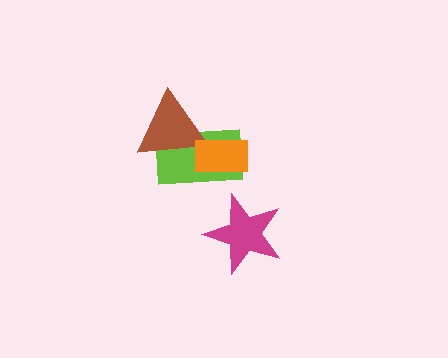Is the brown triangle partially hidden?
Yes, it is partially covered by another shape.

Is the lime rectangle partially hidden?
Yes, it is partially covered by another shape.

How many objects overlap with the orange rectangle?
2 objects overlap with the orange rectangle.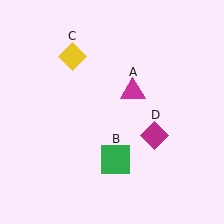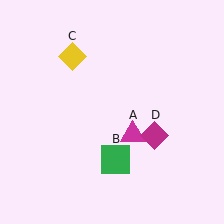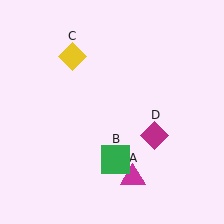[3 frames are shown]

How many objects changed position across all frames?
1 object changed position: magenta triangle (object A).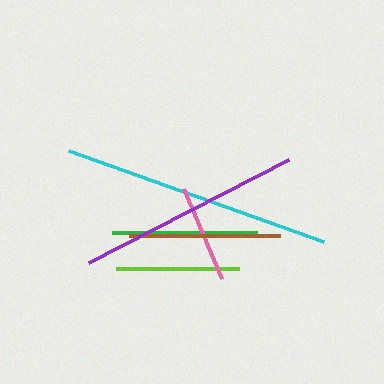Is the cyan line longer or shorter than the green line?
The cyan line is longer than the green line.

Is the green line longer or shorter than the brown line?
The brown line is longer than the green line.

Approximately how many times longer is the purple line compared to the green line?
The purple line is approximately 1.5 times the length of the green line.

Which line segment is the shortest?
The pink line is the shortest at approximately 99 pixels.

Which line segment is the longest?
The cyan line is the longest at approximately 270 pixels.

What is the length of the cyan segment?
The cyan segment is approximately 270 pixels long.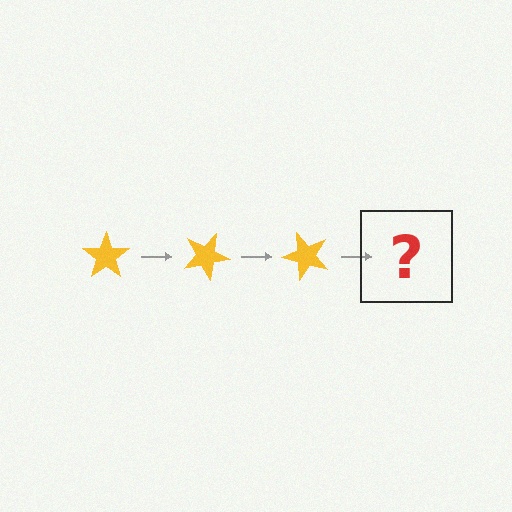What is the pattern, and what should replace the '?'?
The pattern is that the star rotates 25 degrees each step. The '?' should be a yellow star rotated 75 degrees.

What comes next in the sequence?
The next element should be a yellow star rotated 75 degrees.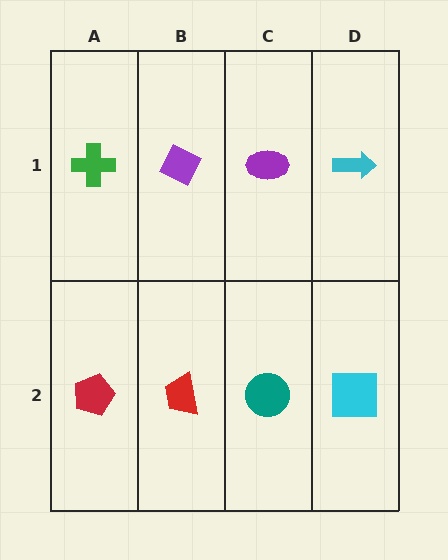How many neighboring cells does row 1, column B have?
3.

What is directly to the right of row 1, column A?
A purple diamond.